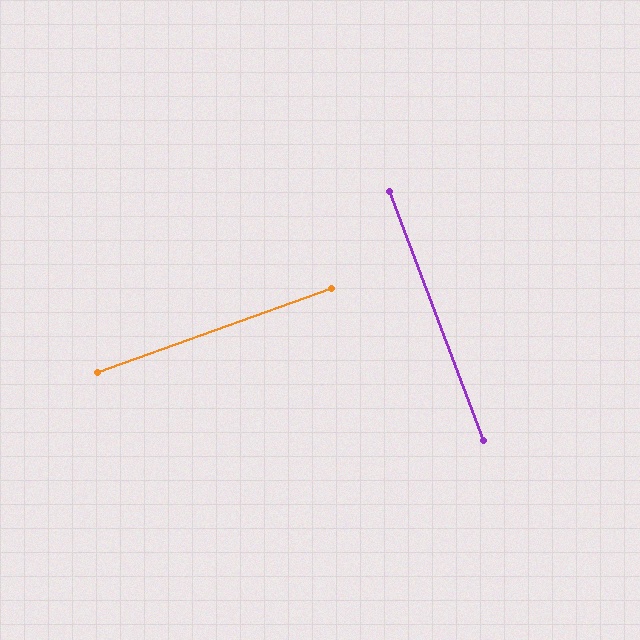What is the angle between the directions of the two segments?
Approximately 89 degrees.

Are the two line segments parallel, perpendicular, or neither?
Perpendicular — they meet at approximately 89°.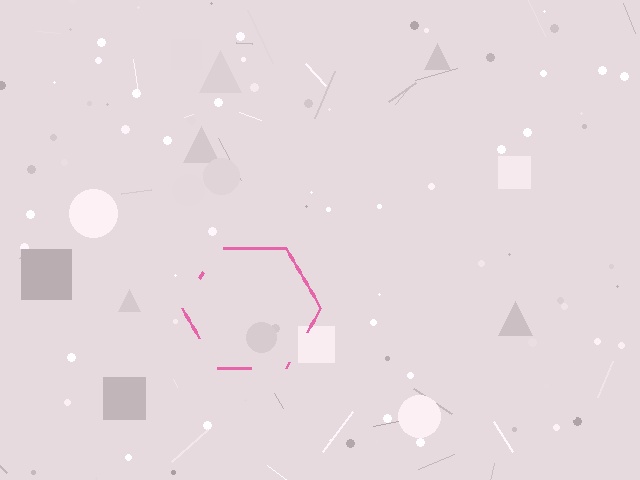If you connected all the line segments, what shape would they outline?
They would outline a hexagon.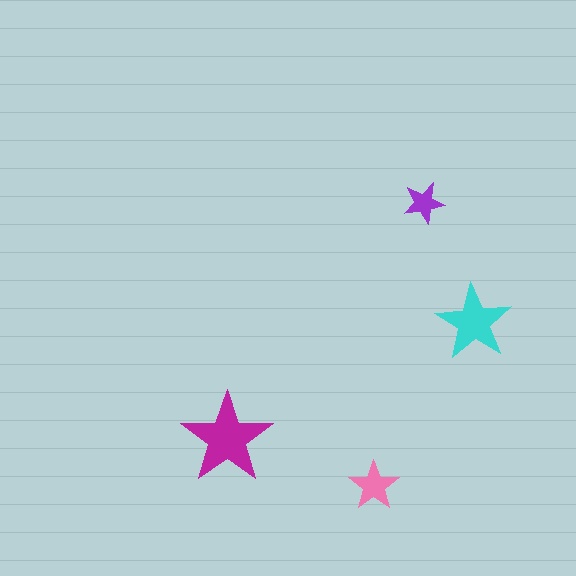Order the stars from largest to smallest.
the magenta one, the cyan one, the pink one, the purple one.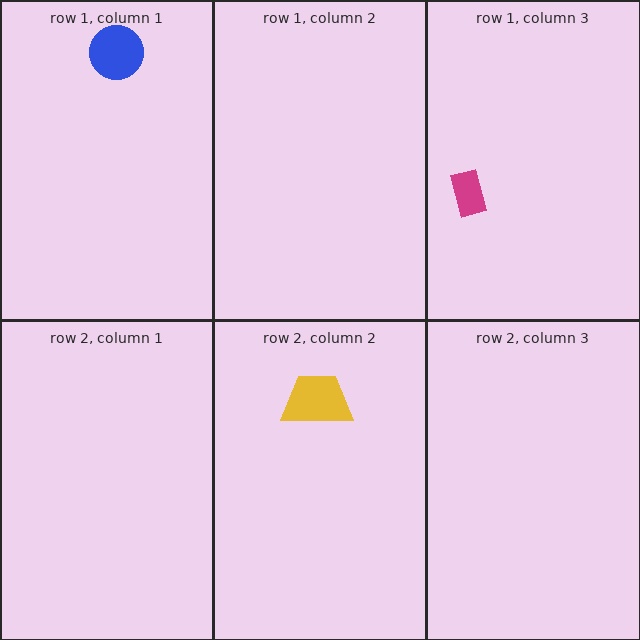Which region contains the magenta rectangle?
The row 1, column 3 region.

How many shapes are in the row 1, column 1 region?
1.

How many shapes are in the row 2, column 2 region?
1.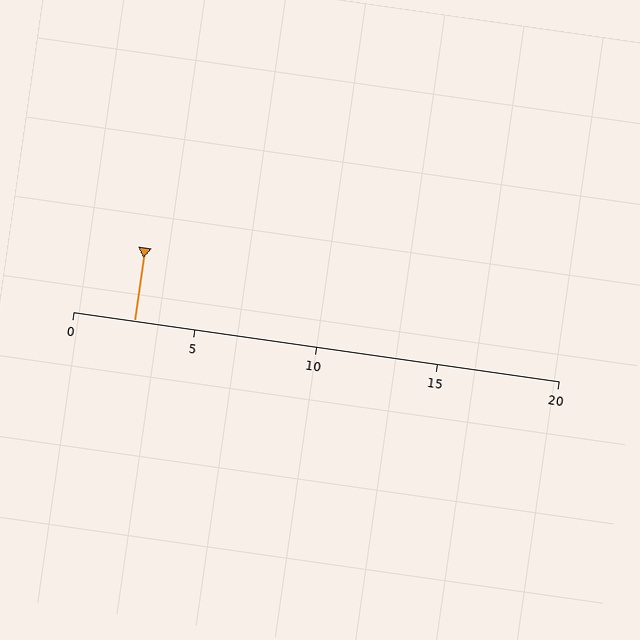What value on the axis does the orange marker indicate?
The marker indicates approximately 2.5.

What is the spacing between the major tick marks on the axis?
The major ticks are spaced 5 apart.